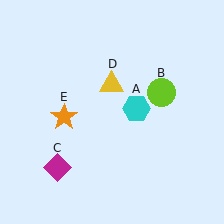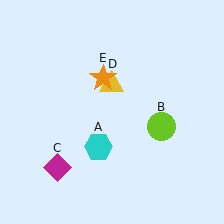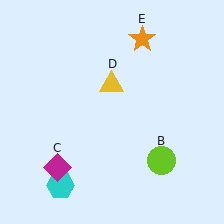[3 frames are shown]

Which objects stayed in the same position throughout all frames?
Magenta diamond (object C) and yellow triangle (object D) remained stationary.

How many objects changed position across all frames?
3 objects changed position: cyan hexagon (object A), lime circle (object B), orange star (object E).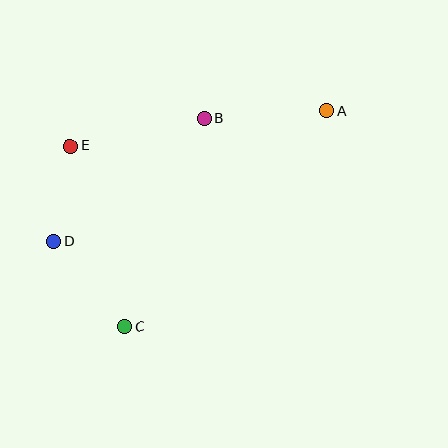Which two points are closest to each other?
Points D and E are closest to each other.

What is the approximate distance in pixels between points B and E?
The distance between B and E is approximately 137 pixels.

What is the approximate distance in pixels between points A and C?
The distance between A and C is approximately 295 pixels.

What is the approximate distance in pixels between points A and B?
The distance between A and B is approximately 123 pixels.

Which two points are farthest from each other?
Points A and D are farthest from each other.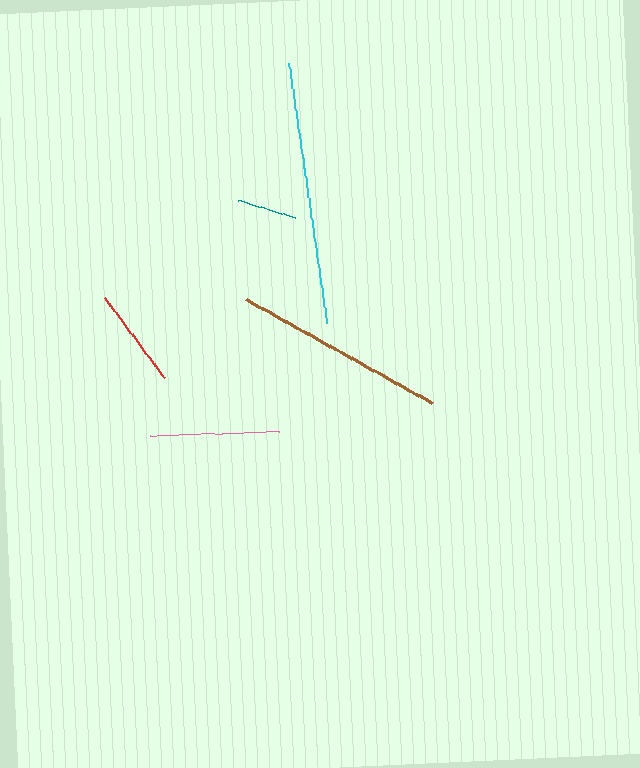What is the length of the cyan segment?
The cyan segment is approximately 262 pixels long.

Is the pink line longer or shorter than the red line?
The pink line is longer than the red line.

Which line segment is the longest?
The cyan line is the longest at approximately 262 pixels.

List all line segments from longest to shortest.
From longest to shortest: cyan, brown, pink, red, teal.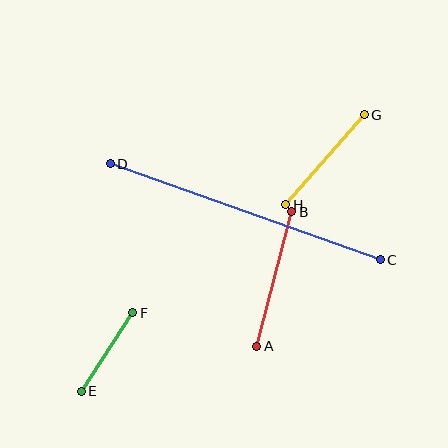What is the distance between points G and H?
The distance is approximately 119 pixels.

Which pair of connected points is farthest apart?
Points C and D are farthest apart.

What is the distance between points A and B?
The distance is approximately 139 pixels.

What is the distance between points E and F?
The distance is approximately 94 pixels.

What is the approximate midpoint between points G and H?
The midpoint is at approximately (325, 160) pixels.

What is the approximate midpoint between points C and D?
The midpoint is at approximately (245, 212) pixels.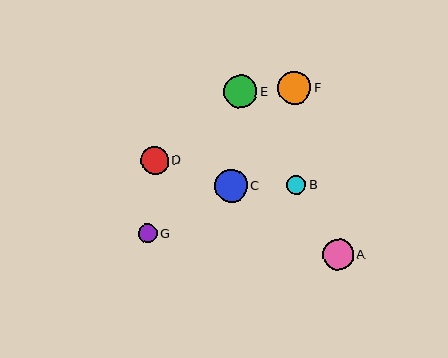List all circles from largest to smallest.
From largest to smallest: F, E, C, A, D, G, B.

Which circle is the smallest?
Circle B is the smallest with a size of approximately 19 pixels.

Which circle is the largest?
Circle F is the largest with a size of approximately 34 pixels.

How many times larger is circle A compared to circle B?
Circle A is approximately 1.7 times the size of circle B.